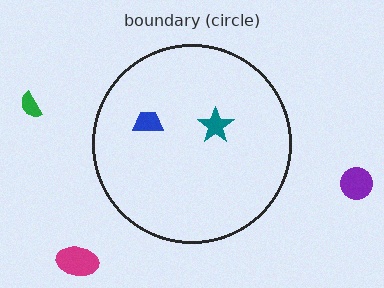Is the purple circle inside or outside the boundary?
Outside.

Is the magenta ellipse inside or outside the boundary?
Outside.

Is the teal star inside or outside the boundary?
Inside.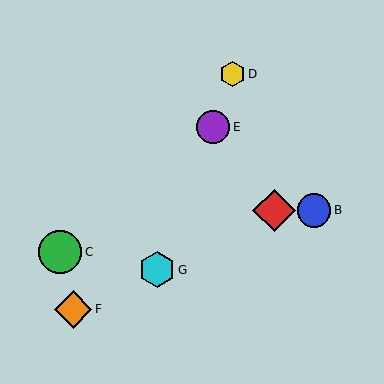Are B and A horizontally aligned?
Yes, both are at y≈210.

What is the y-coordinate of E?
Object E is at y≈127.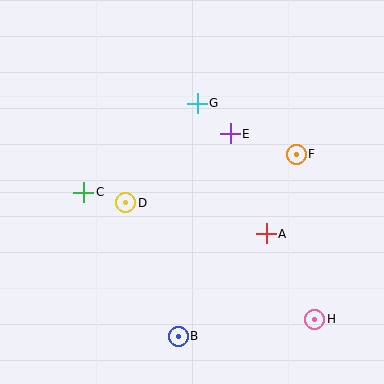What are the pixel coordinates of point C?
Point C is at (84, 192).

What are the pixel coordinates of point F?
Point F is at (296, 154).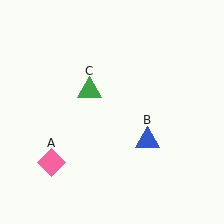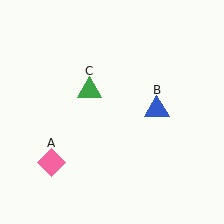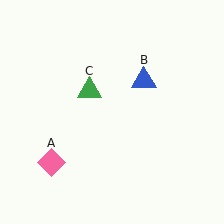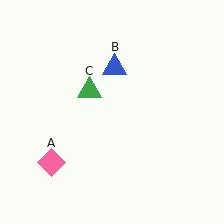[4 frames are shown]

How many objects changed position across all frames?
1 object changed position: blue triangle (object B).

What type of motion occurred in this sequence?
The blue triangle (object B) rotated counterclockwise around the center of the scene.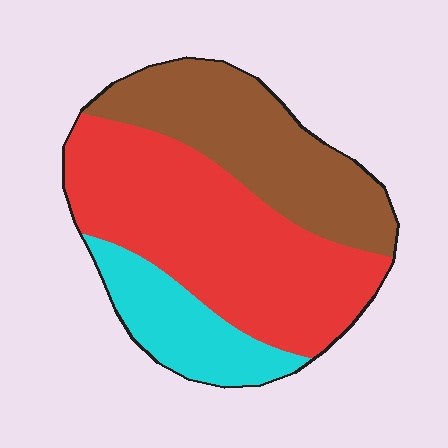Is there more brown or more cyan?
Brown.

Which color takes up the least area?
Cyan, at roughly 15%.